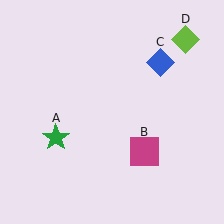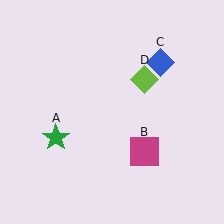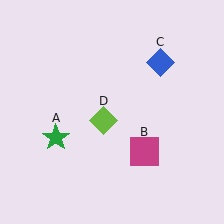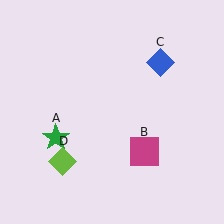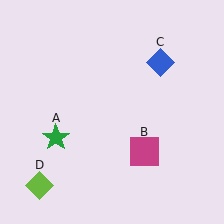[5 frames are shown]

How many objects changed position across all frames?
1 object changed position: lime diamond (object D).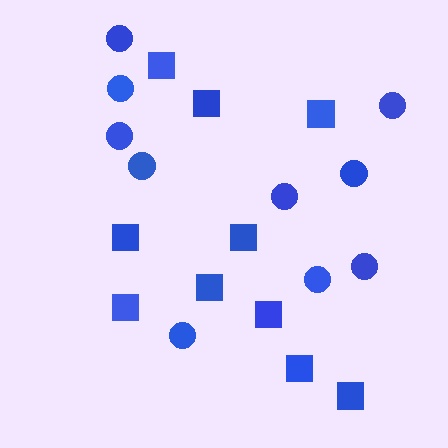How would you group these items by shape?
There are 2 groups: one group of circles (10) and one group of squares (10).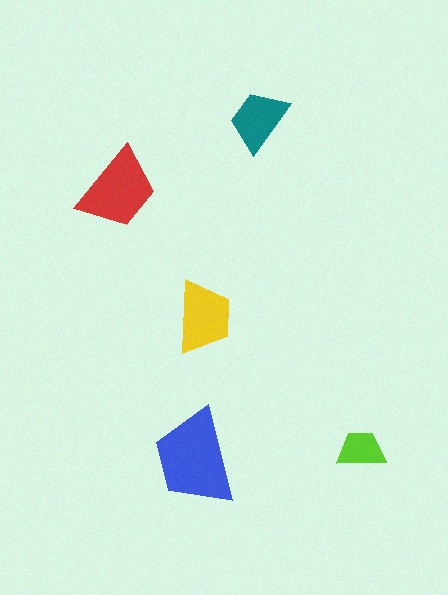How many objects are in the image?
There are 5 objects in the image.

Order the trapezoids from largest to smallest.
the blue one, the red one, the yellow one, the teal one, the lime one.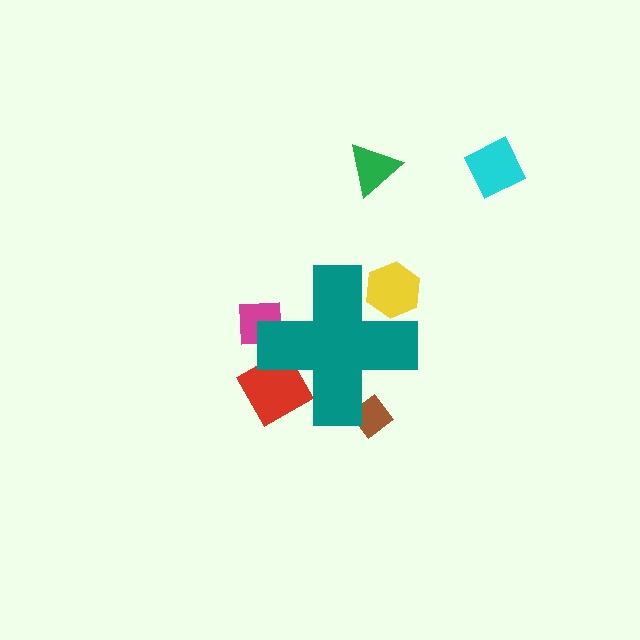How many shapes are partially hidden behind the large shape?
4 shapes are partially hidden.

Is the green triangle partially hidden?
No, the green triangle is fully visible.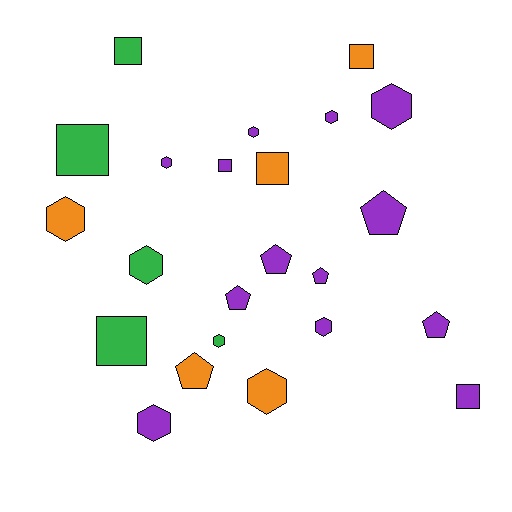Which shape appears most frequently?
Hexagon, with 10 objects.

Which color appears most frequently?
Purple, with 13 objects.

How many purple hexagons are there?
There are 6 purple hexagons.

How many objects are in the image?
There are 23 objects.